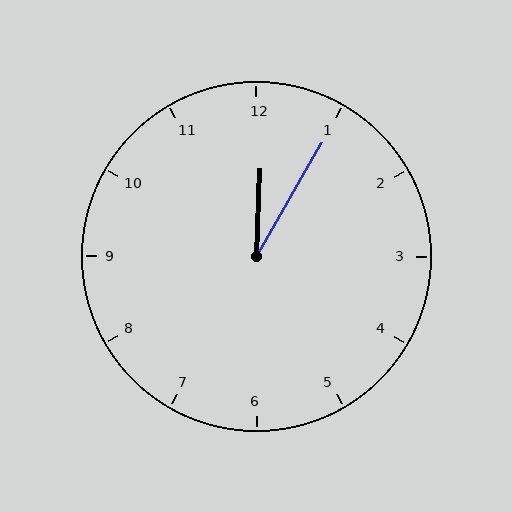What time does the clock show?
12:05.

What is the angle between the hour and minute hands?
Approximately 28 degrees.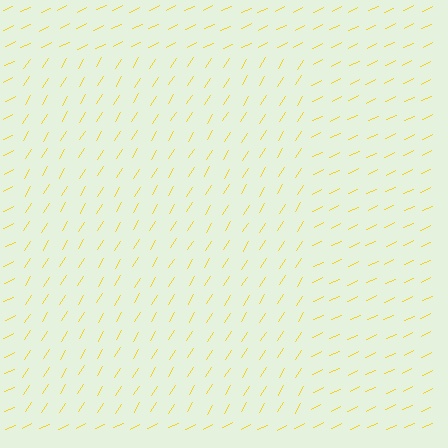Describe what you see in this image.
The image is filled with small yellow line segments. A rectangle region in the image has lines oriented differently from the surrounding lines, creating a visible texture boundary.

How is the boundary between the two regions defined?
The boundary is defined purely by a change in line orientation (approximately 33 degrees difference). All lines are the same color and thickness.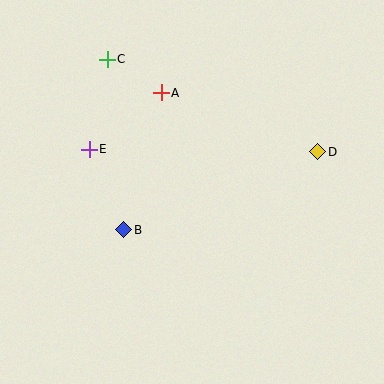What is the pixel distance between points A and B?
The distance between A and B is 142 pixels.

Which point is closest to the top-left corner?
Point C is closest to the top-left corner.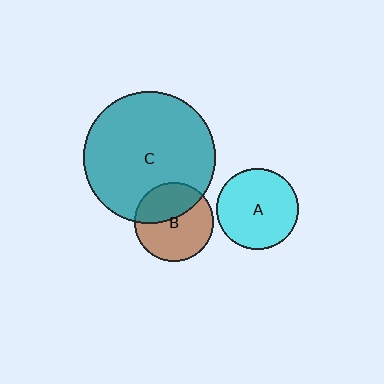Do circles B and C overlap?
Yes.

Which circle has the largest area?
Circle C (teal).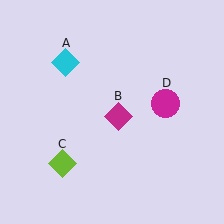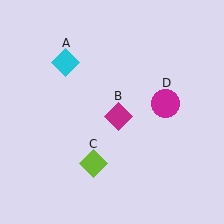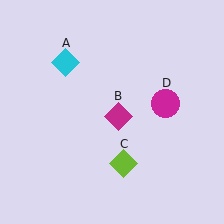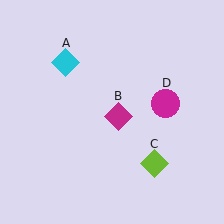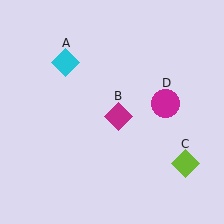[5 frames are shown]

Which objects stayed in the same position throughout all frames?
Cyan diamond (object A) and magenta diamond (object B) and magenta circle (object D) remained stationary.